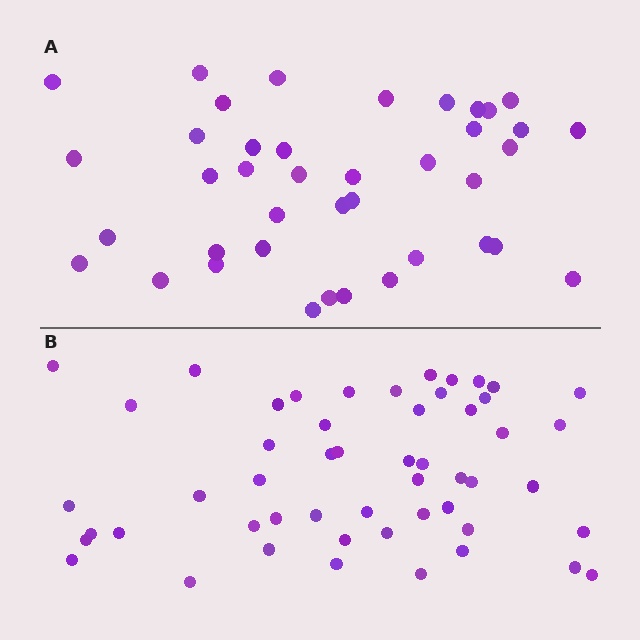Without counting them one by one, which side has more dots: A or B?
Region B (the bottom region) has more dots.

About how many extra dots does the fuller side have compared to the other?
Region B has roughly 12 or so more dots than region A.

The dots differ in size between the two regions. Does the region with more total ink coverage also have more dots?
No. Region A has more total ink coverage because its dots are larger, but region B actually contains more individual dots. Total area can be misleading — the number of items is what matters here.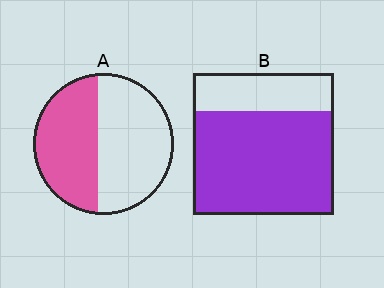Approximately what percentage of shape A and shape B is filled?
A is approximately 45% and B is approximately 75%.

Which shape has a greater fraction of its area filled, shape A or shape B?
Shape B.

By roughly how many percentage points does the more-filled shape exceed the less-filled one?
By roughly 30 percentage points (B over A).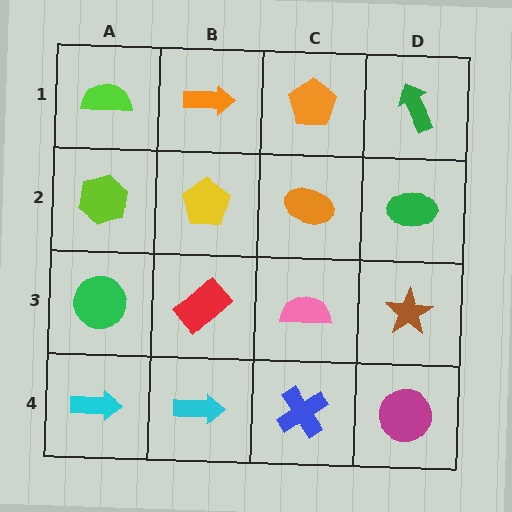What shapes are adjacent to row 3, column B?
A yellow pentagon (row 2, column B), a cyan arrow (row 4, column B), a green circle (row 3, column A), a pink semicircle (row 3, column C).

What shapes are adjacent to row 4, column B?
A red rectangle (row 3, column B), a cyan arrow (row 4, column A), a blue cross (row 4, column C).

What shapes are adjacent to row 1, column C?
An orange ellipse (row 2, column C), an orange arrow (row 1, column B), a green arrow (row 1, column D).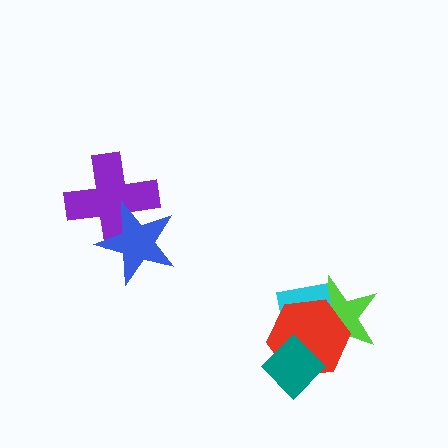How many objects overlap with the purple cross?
1 object overlaps with the purple cross.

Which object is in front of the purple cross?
The blue star is in front of the purple cross.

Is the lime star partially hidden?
Yes, it is partially covered by another shape.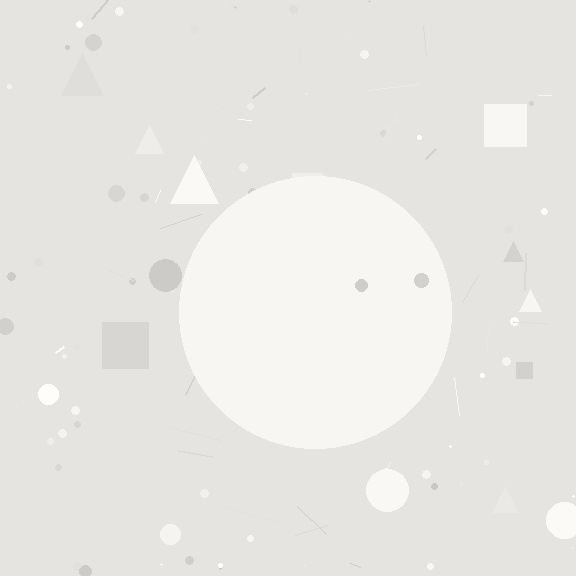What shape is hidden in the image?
A circle is hidden in the image.